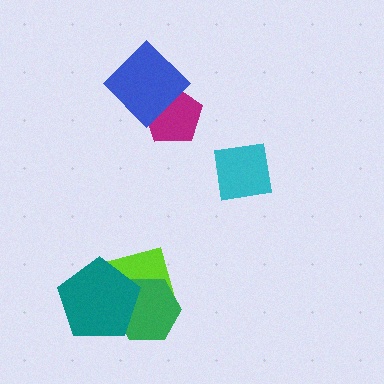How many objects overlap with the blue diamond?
1 object overlaps with the blue diamond.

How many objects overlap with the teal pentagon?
2 objects overlap with the teal pentagon.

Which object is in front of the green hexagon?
The teal pentagon is in front of the green hexagon.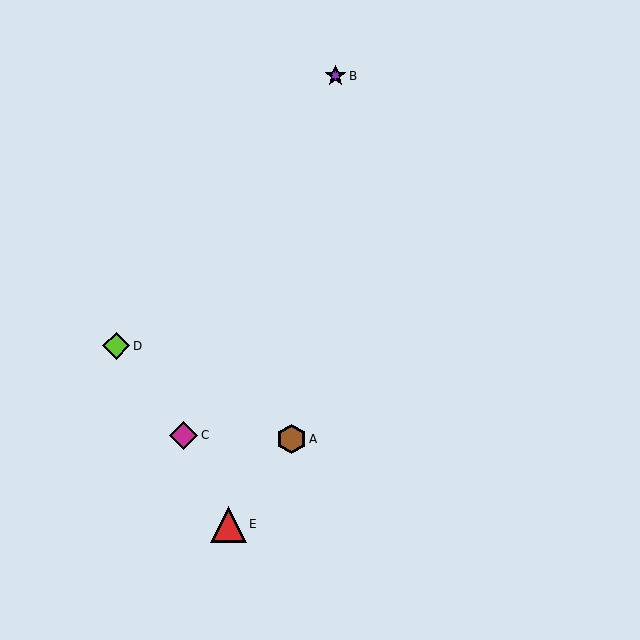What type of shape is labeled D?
Shape D is a lime diamond.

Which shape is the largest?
The red triangle (labeled E) is the largest.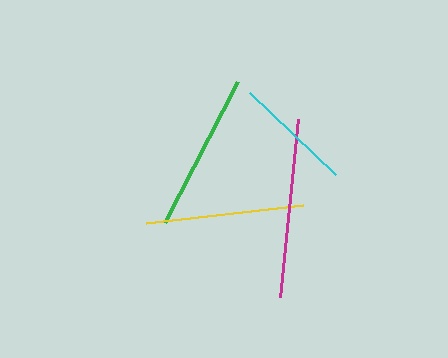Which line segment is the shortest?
The cyan line is the shortest at approximately 119 pixels.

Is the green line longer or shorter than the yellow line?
The green line is longer than the yellow line.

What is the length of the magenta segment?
The magenta segment is approximately 179 pixels long.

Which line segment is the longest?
The magenta line is the longest at approximately 179 pixels.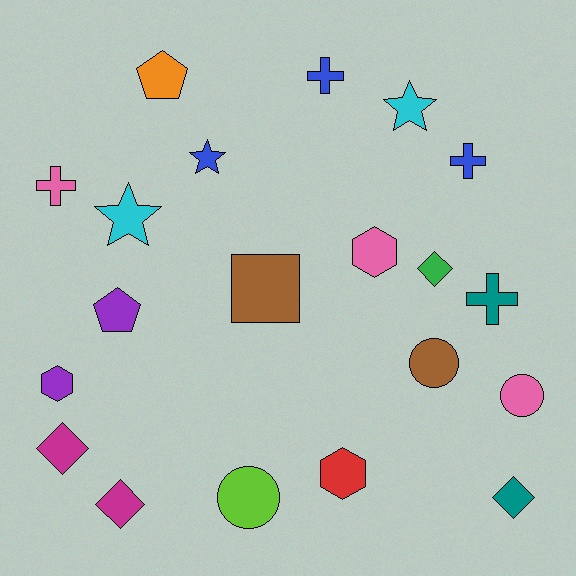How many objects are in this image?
There are 20 objects.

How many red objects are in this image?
There is 1 red object.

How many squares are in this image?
There is 1 square.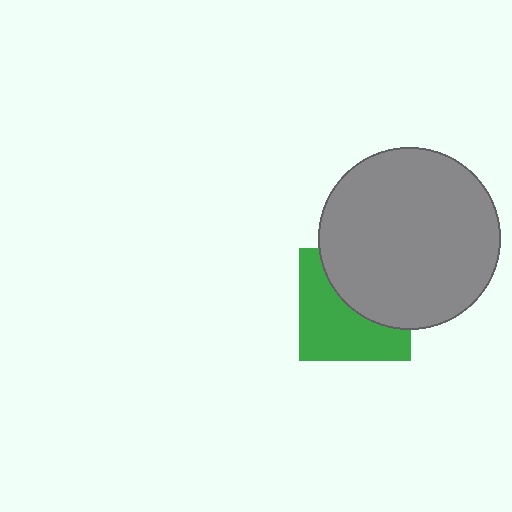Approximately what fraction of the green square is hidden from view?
Roughly 46% of the green square is hidden behind the gray circle.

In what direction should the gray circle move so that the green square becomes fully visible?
The gray circle should move toward the upper-right. That is the shortest direction to clear the overlap and leave the green square fully visible.